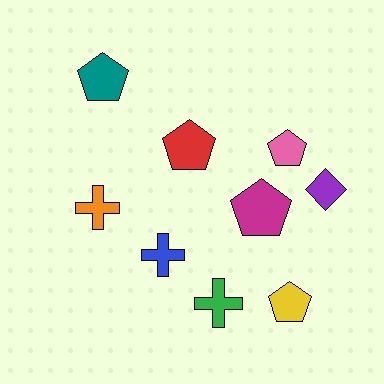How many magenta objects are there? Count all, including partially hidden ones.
There is 1 magenta object.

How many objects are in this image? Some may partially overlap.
There are 9 objects.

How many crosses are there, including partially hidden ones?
There are 3 crosses.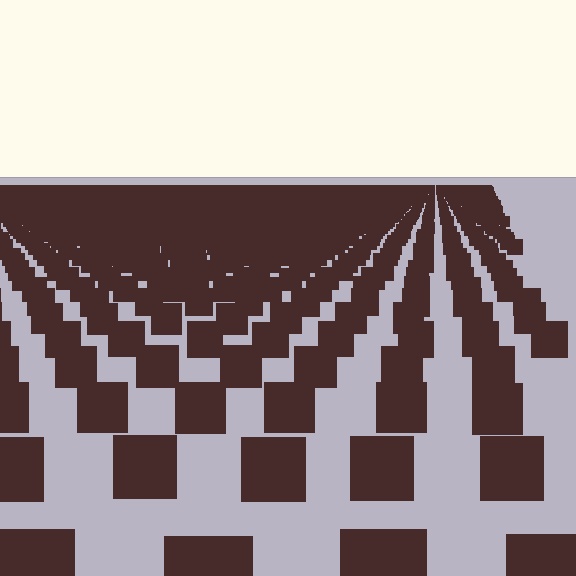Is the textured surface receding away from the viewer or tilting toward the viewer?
The surface is receding away from the viewer. Texture elements get smaller and denser toward the top.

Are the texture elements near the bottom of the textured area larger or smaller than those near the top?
Larger. Near the bottom, elements are closer to the viewer and appear at a bigger on-screen size.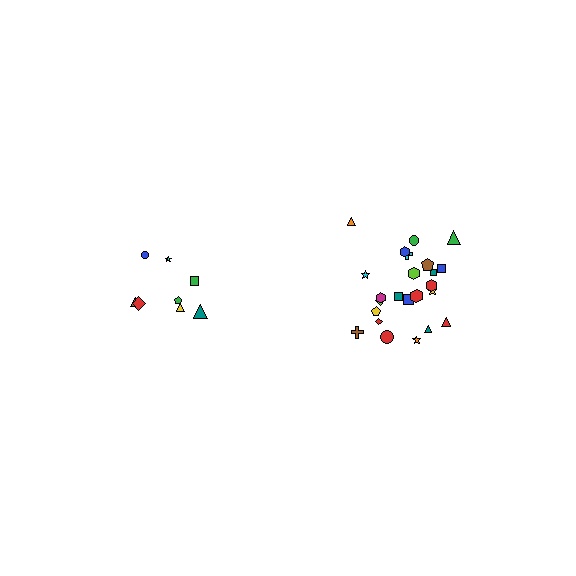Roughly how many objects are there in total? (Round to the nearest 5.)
Roughly 35 objects in total.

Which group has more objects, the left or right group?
The right group.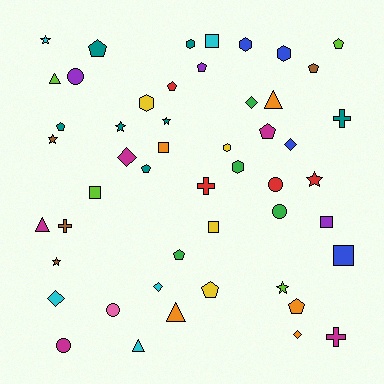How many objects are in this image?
There are 50 objects.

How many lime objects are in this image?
There are 4 lime objects.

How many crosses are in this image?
There are 4 crosses.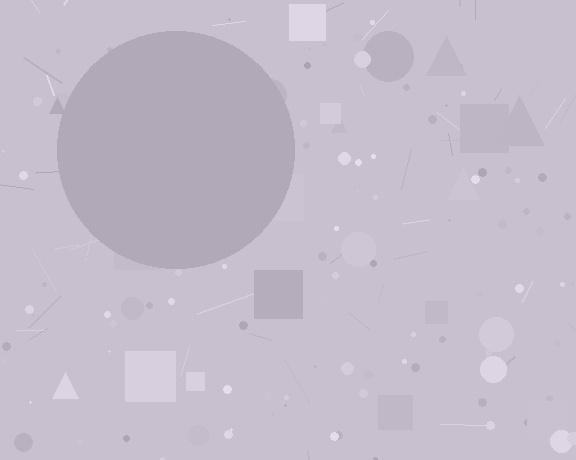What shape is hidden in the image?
A circle is hidden in the image.